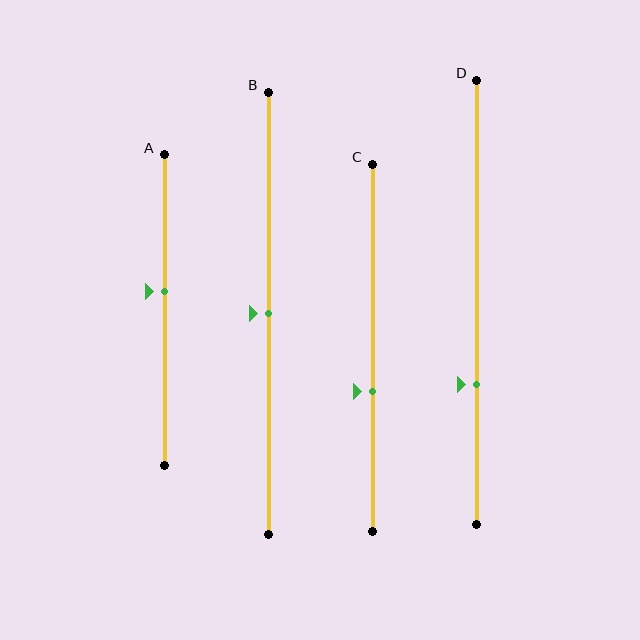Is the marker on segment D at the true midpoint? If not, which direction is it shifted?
No, the marker on segment D is shifted downward by about 19% of the segment length.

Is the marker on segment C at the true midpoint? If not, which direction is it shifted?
No, the marker on segment C is shifted downward by about 12% of the segment length.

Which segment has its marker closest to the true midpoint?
Segment B has its marker closest to the true midpoint.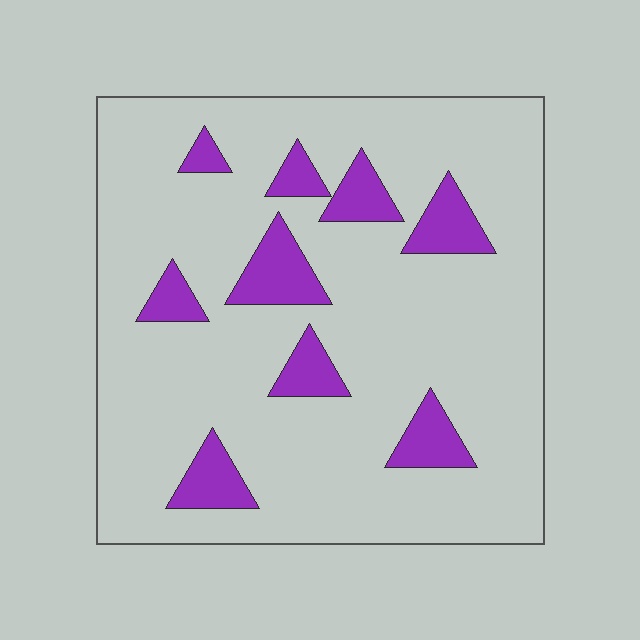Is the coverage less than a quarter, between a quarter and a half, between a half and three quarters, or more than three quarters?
Less than a quarter.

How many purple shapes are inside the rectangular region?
9.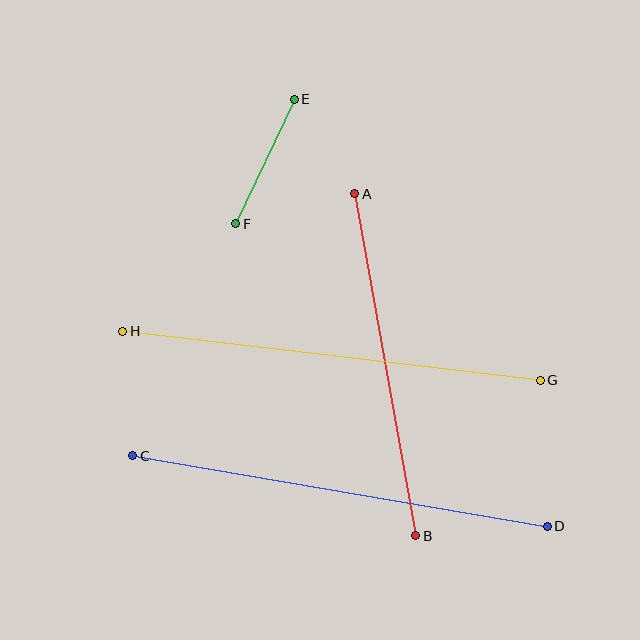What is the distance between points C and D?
The distance is approximately 420 pixels.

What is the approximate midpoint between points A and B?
The midpoint is at approximately (385, 365) pixels.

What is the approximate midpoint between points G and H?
The midpoint is at approximately (332, 356) pixels.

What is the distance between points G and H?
The distance is approximately 420 pixels.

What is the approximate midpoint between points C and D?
The midpoint is at approximately (340, 491) pixels.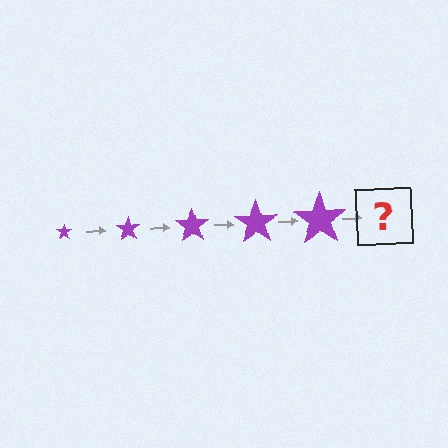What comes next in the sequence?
The next element should be a purple star, larger than the previous one.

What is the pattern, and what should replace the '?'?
The pattern is that the star gets progressively larger each step. The '?' should be a purple star, larger than the previous one.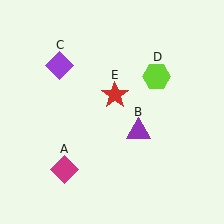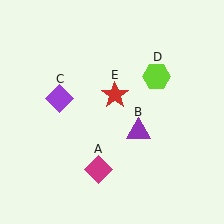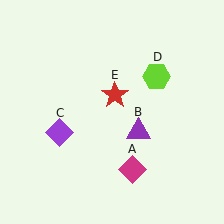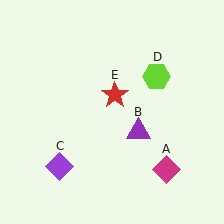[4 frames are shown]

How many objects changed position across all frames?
2 objects changed position: magenta diamond (object A), purple diamond (object C).